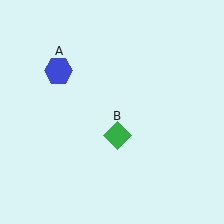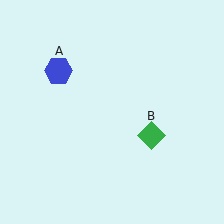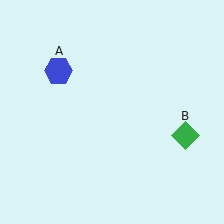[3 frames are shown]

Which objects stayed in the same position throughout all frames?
Blue hexagon (object A) remained stationary.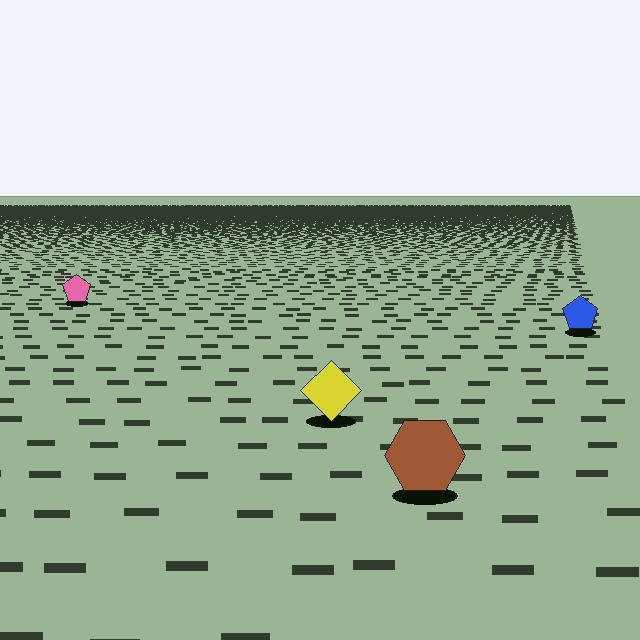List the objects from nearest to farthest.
From nearest to farthest: the brown hexagon, the yellow diamond, the blue pentagon, the pink pentagon.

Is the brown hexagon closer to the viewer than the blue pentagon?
Yes. The brown hexagon is closer — you can tell from the texture gradient: the ground texture is coarser near it.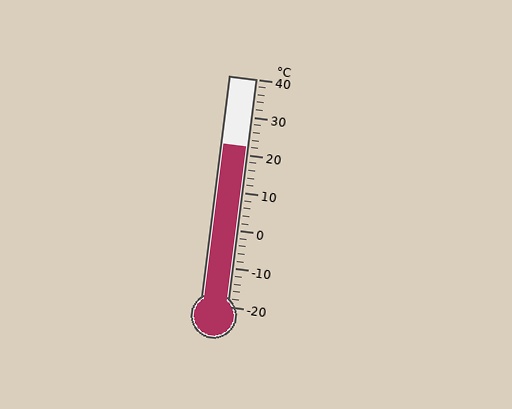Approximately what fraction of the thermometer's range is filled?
The thermometer is filled to approximately 70% of its range.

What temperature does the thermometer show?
The thermometer shows approximately 22°C.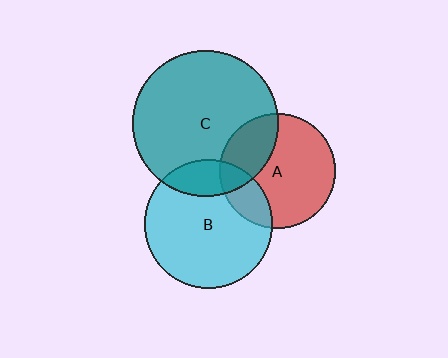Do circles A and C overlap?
Yes.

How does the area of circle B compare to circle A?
Approximately 1.2 times.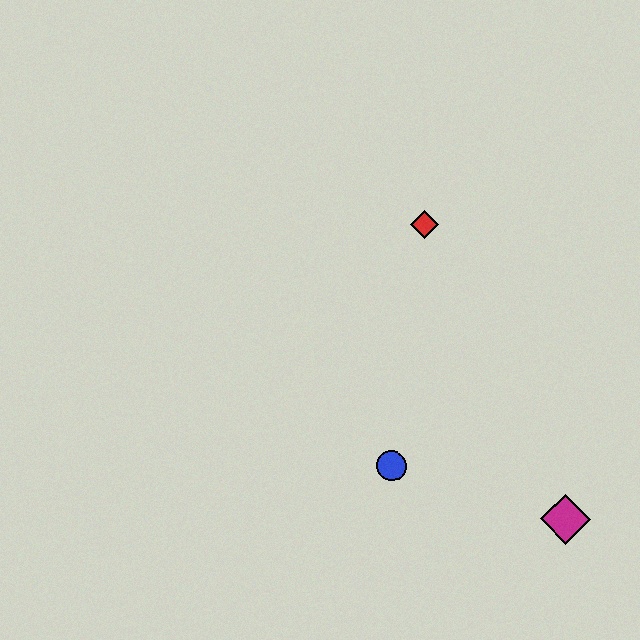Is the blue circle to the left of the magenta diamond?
Yes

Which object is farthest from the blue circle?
The red diamond is farthest from the blue circle.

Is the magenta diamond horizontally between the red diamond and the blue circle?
No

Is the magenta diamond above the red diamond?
No